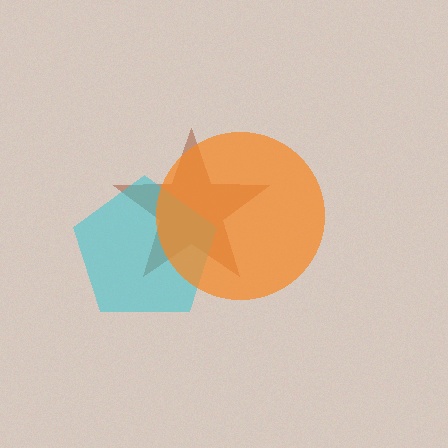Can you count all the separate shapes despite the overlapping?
Yes, there are 3 separate shapes.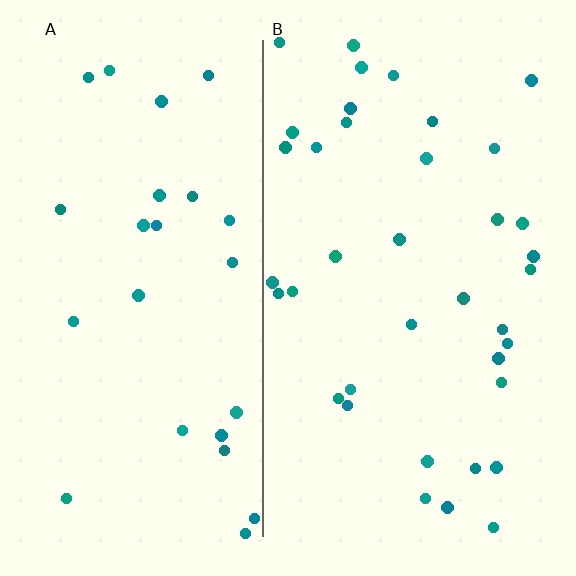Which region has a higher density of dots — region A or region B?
B (the right).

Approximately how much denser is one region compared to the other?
Approximately 1.5× — region B over region A.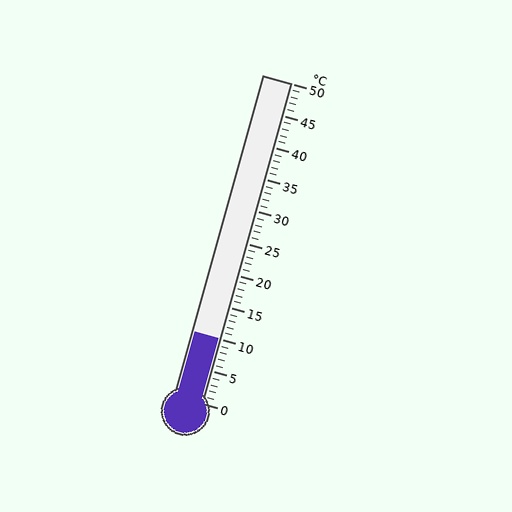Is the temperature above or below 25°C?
The temperature is below 25°C.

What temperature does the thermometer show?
The thermometer shows approximately 10°C.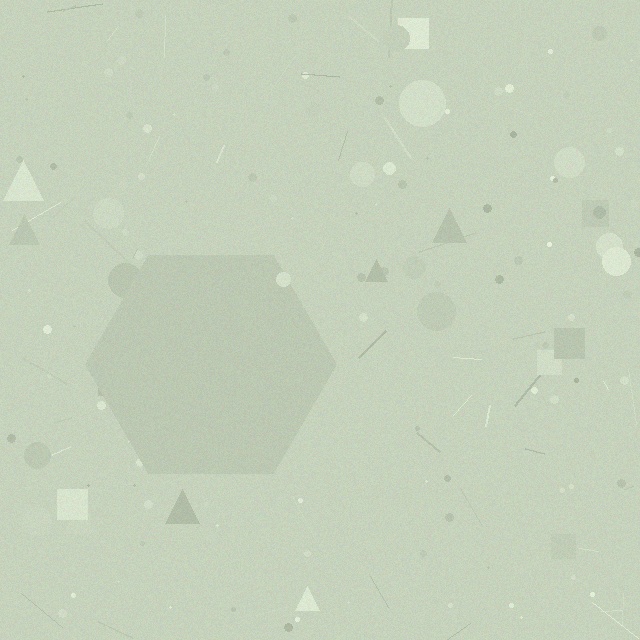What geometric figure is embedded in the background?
A hexagon is embedded in the background.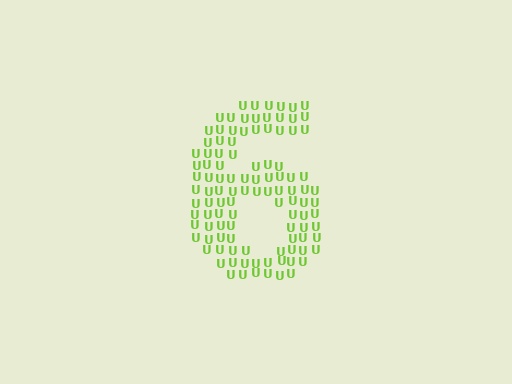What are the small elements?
The small elements are letter U's.